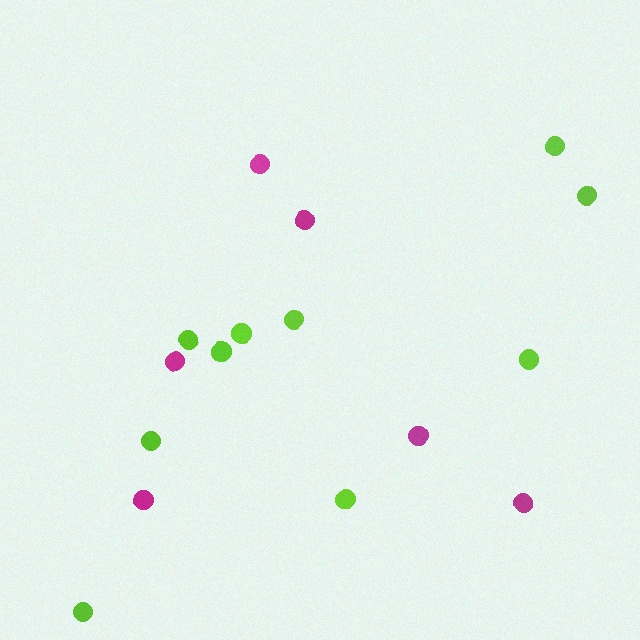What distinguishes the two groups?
There are 2 groups: one group of magenta circles (6) and one group of lime circles (10).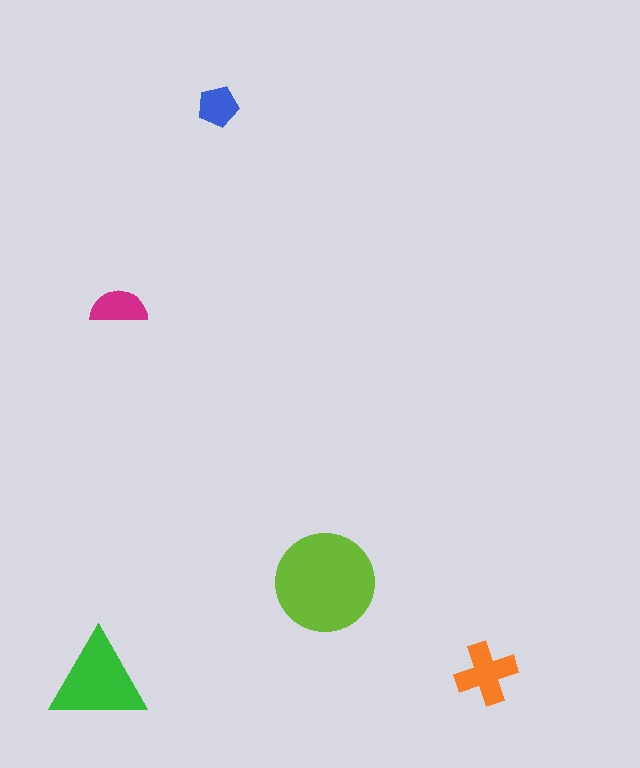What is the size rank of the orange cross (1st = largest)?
3rd.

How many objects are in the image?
There are 5 objects in the image.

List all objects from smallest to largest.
The blue pentagon, the magenta semicircle, the orange cross, the green triangle, the lime circle.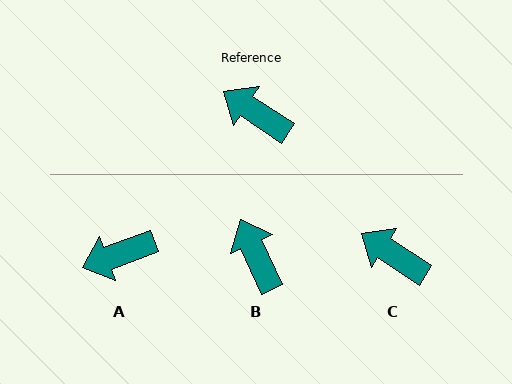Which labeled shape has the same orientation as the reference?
C.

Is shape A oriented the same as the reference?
No, it is off by about 54 degrees.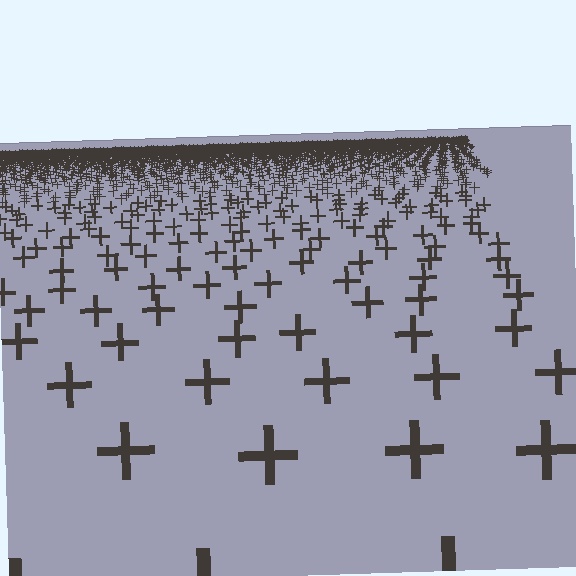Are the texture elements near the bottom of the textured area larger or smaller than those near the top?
Larger. Near the bottom, elements are closer to the viewer and appear at a bigger on-screen size.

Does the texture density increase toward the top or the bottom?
Density increases toward the top.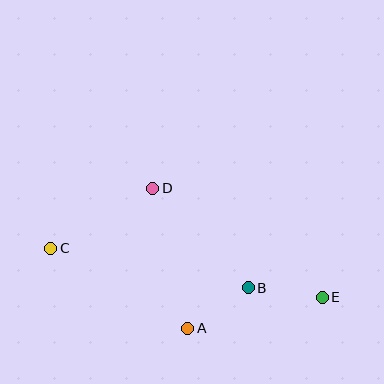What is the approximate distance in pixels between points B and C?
The distance between B and C is approximately 201 pixels.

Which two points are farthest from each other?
Points C and E are farthest from each other.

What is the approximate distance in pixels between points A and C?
The distance between A and C is approximately 158 pixels.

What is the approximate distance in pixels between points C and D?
The distance between C and D is approximately 118 pixels.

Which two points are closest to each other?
Points A and B are closest to each other.